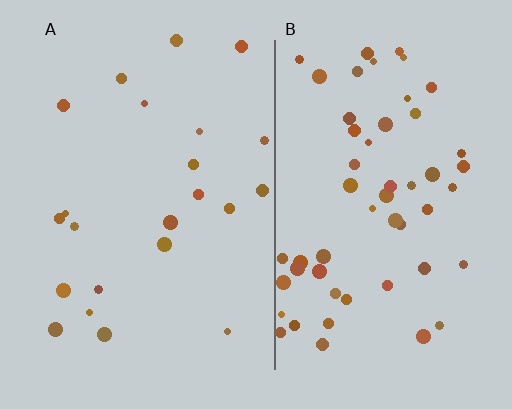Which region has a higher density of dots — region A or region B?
B (the right).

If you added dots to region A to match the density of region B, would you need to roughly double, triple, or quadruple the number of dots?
Approximately double.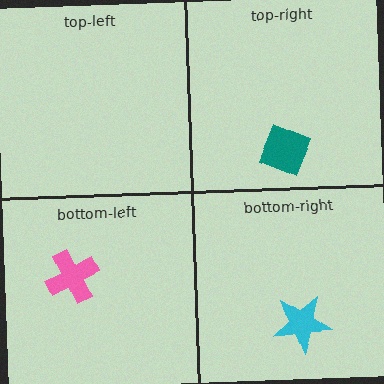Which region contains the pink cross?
The bottom-left region.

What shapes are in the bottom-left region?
The pink cross.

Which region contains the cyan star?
The bottom-right region.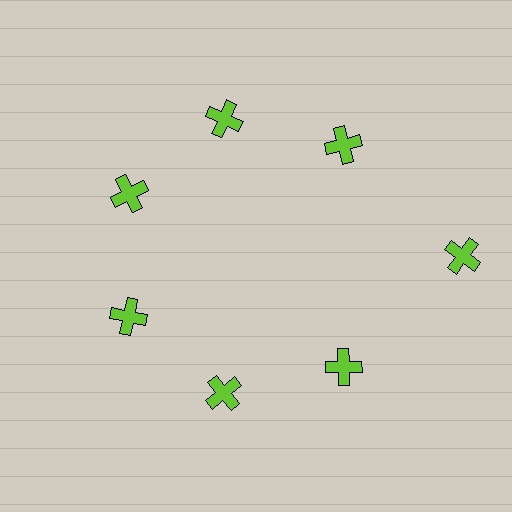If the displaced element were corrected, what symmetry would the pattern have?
It would have 7-fold rotational symmetry — the pattern would map onto itself every 51 degrees.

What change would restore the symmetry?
The symmetry would be restored by moving it inward, back onto the ring so that all 7 crosses sit at equal angles and equal distance from the center.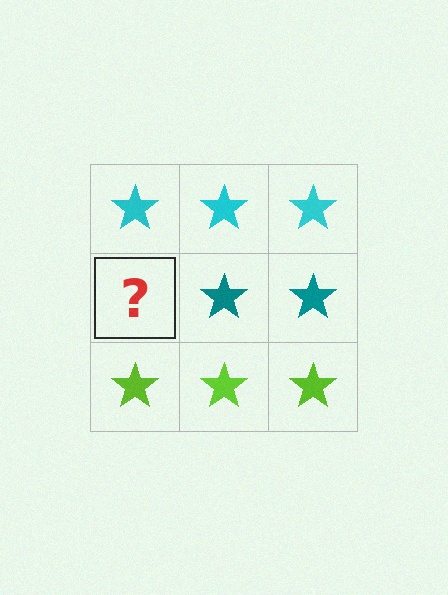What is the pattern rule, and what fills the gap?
The rule is that each row has a consistent color. The gap should be filled with a teal star.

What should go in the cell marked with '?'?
The missing cell should contain a teal star.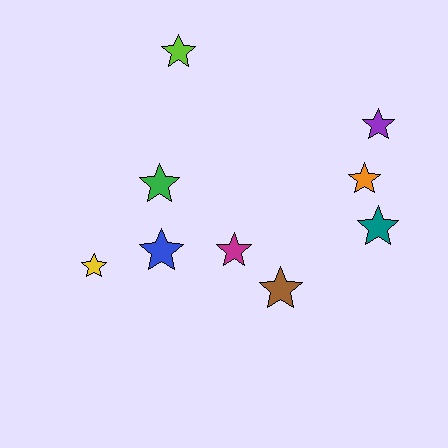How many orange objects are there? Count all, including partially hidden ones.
There is 1 orange object.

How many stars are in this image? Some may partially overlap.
There are 9 stars.